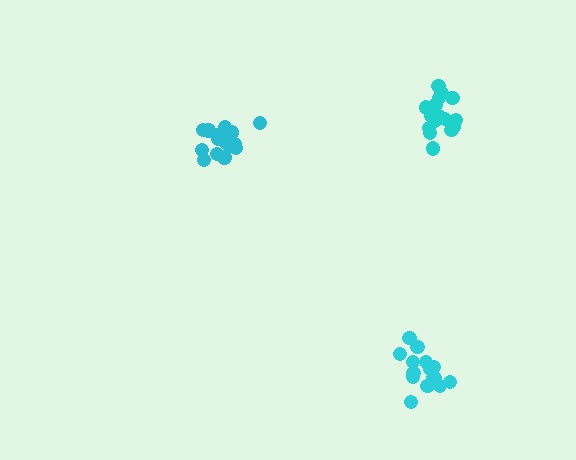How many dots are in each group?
Group 1: 16 dots, Group 2: 15 dots, Group 3: 16 dots (47 total).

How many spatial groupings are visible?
There are 3 spatial groupings.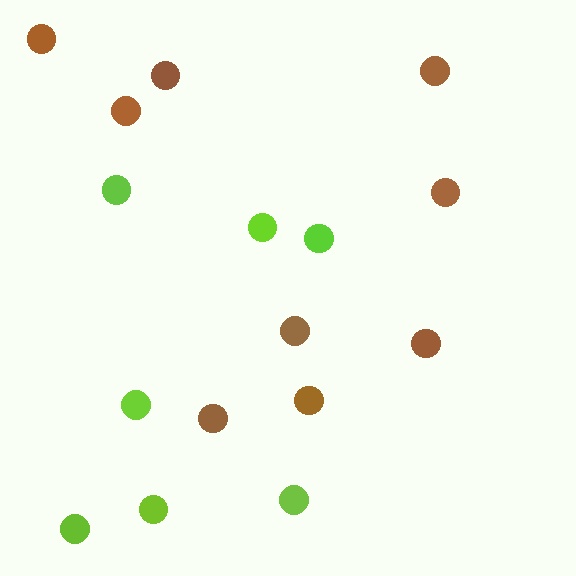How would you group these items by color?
There are 2 groups: one group of brown circles (9) and one group of lime circles (7).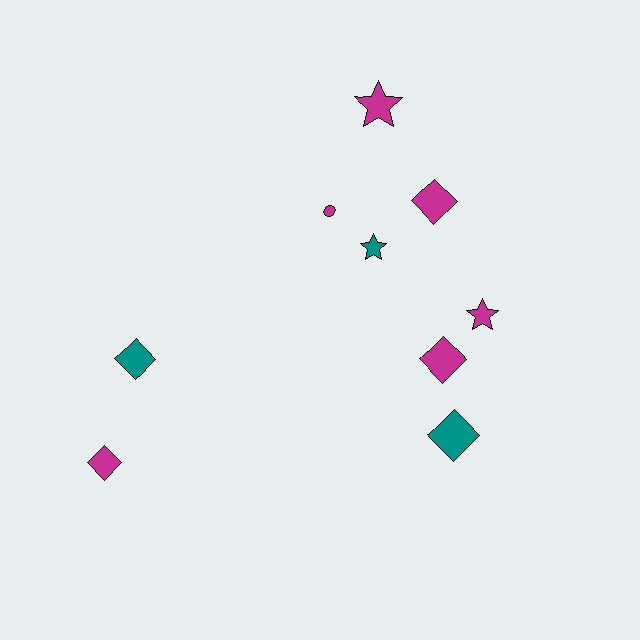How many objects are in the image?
There are 9 objects.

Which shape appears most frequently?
Diamond, with 5 objects.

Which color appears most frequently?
Magenta, with 6 objects.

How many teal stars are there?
There is 1 teal star.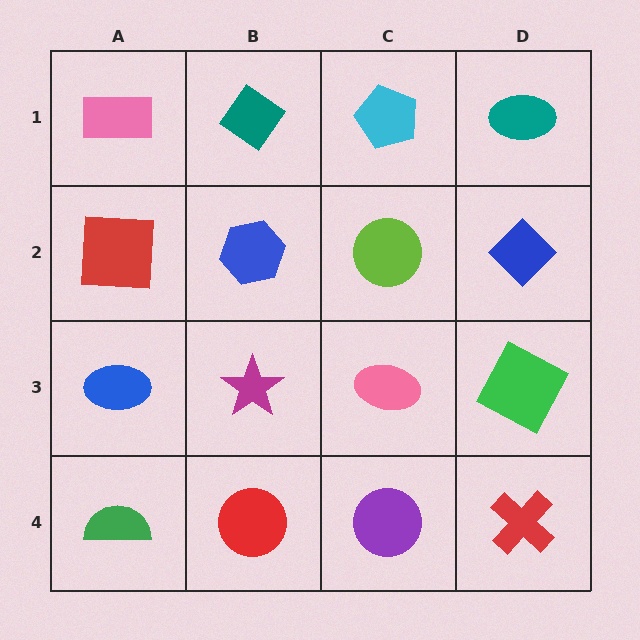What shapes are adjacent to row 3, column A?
A red square (row 2, column A), a green semicircle (row 4, column A), a magenta star (row 3, column B).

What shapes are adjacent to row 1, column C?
A lime circle (row 2, column C), a teal diamond (row 1, column B), a teal ellipse (row 1, column D).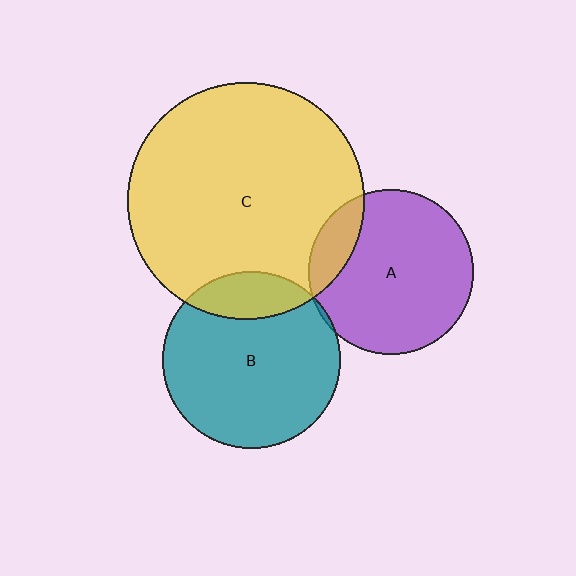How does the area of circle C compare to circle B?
Approximately 1.8 times.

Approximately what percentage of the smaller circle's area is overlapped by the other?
Approximately 15%.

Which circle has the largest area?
Circle C (yellow).